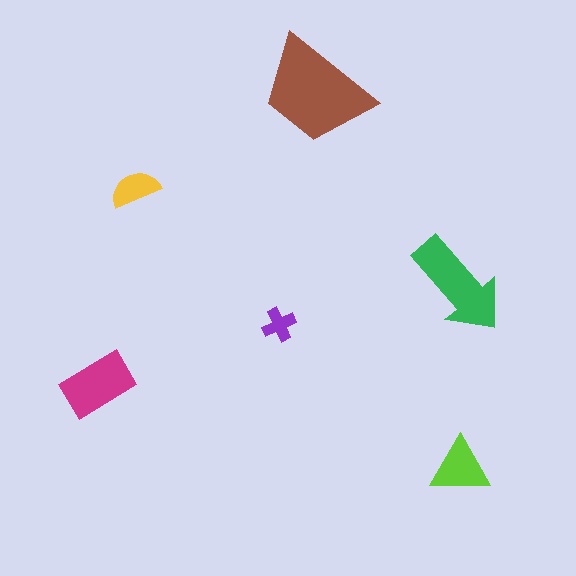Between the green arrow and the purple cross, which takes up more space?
The green arrow.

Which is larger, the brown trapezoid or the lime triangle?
The brown trapezoid.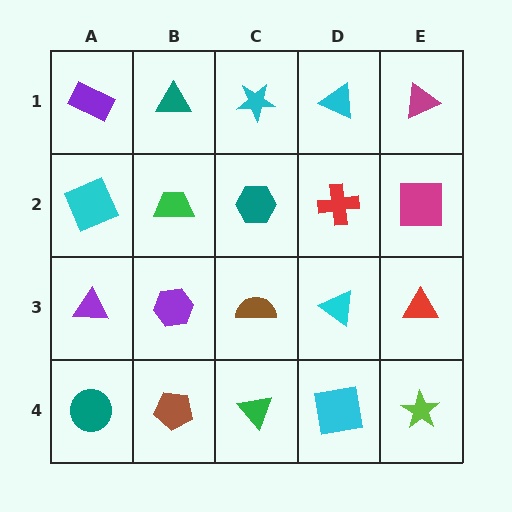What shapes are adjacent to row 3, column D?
A red cross (row 2, column D), a cyan square (row 4, column D), a brown semicircle (row 3, column C), a red triangle (row 3, column E).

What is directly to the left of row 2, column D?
A teal hexagon.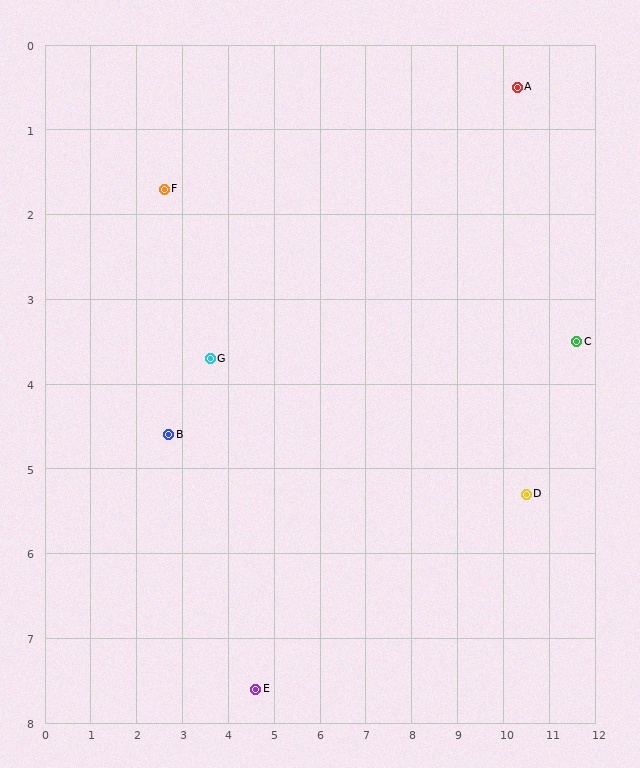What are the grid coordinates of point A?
Point A is at approximately (10.3, 0.5).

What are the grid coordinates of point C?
Point C is at approximately (11.6, 3.5).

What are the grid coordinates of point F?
Point F is at approximately (2.6, 1.7).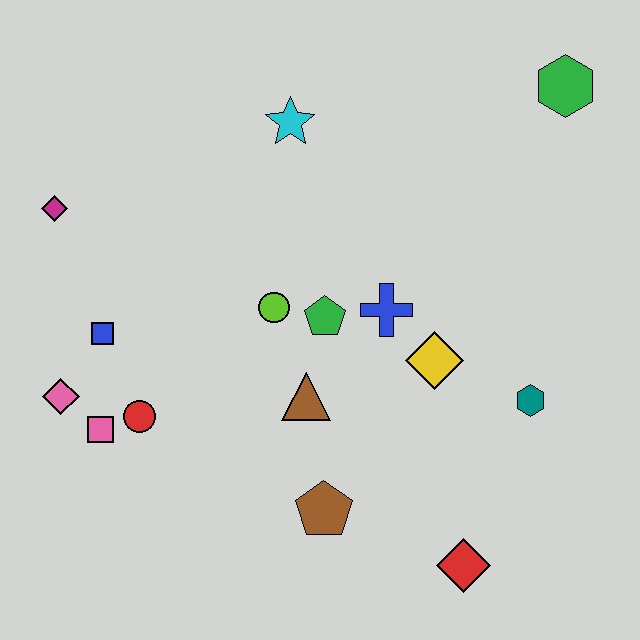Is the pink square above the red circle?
No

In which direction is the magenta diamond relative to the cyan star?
The magenta diamond is to the left of the cyan star.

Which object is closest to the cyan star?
The lime circle is closest to the cyan star.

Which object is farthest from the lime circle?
The green hexagon is farthest from the lime circle.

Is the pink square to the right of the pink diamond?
Yes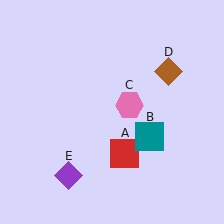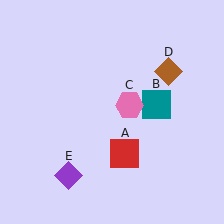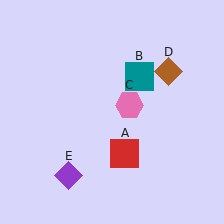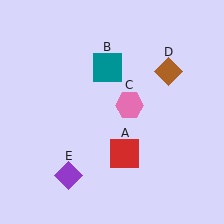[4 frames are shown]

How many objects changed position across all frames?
1 object changed position: teal square (object B).